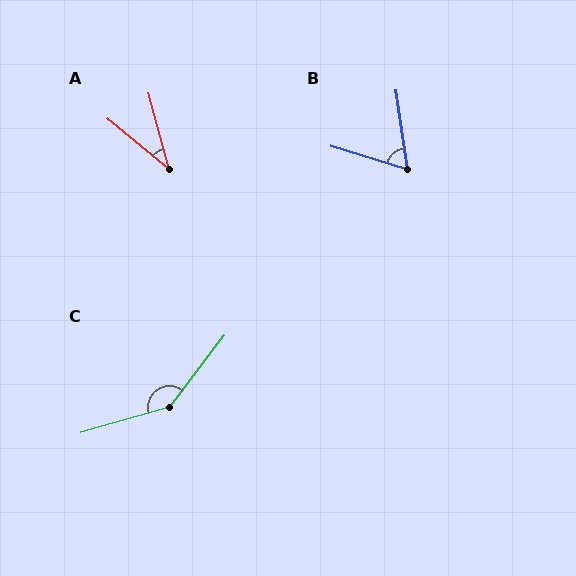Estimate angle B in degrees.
Approximately 65 degrees.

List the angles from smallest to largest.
A (36°), B (65°), C (144°).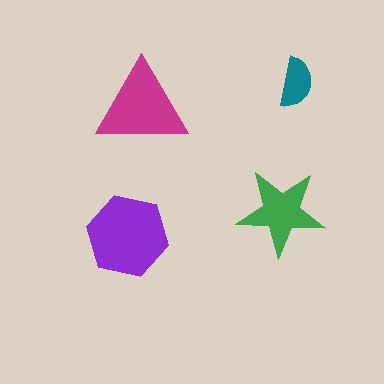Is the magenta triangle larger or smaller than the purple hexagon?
Smaller.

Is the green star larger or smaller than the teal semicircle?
Larger.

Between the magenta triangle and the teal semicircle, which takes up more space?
The magenta triangle.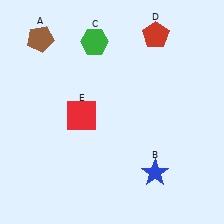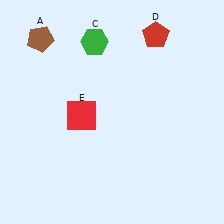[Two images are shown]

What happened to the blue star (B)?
The blue star (B) was removed in Image 2. It was in the bottom-right area of Image 1.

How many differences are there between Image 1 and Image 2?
There is 1 difference between the two images.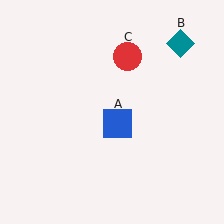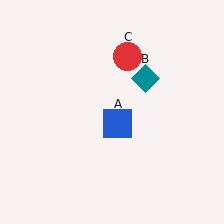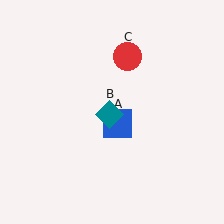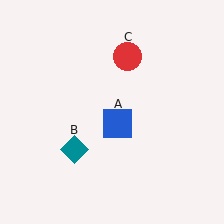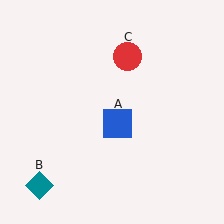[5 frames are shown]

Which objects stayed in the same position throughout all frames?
Blue square (object A) and red circle (object C) remained stationary.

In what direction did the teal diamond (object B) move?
The teal diamond (object B) moved down and to the left.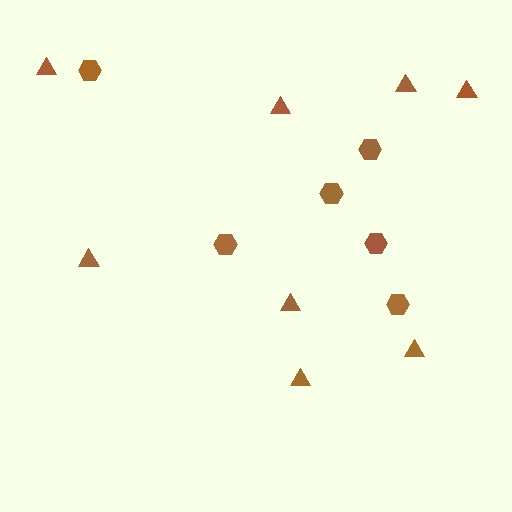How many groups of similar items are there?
There are 2 groups: one group of hexagons (6) and one group of triangles (8).